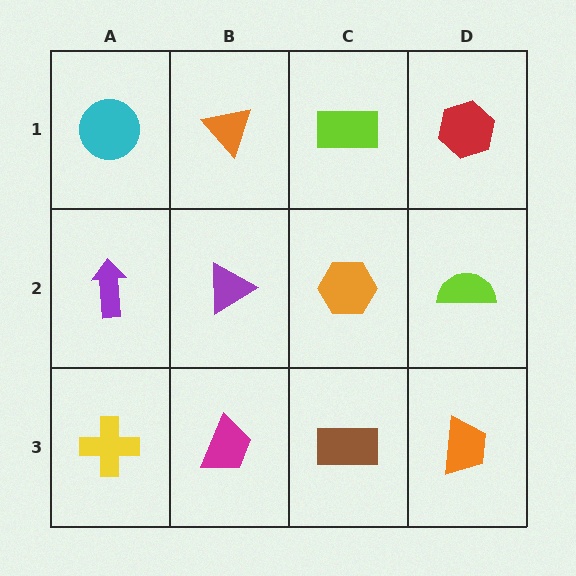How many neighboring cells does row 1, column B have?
3.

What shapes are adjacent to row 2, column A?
A cyan circle (row 1, column A), a yellow cross (row 3, column A), a purple triangle (row 2, column B).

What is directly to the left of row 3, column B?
A yellow cross.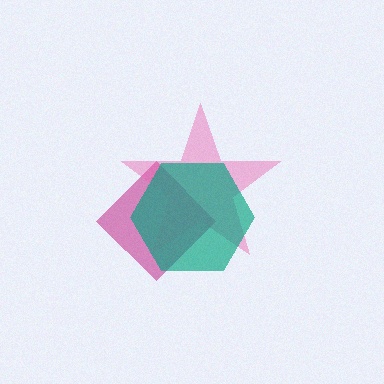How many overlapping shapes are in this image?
There are 3 overlapping shapes in the image.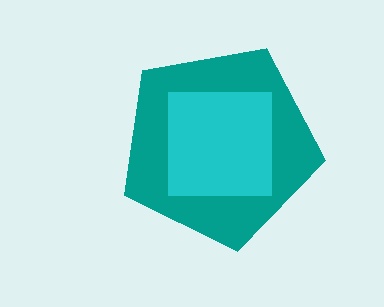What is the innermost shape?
The cyan square.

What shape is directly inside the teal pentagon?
The cyan square.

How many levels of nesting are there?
2.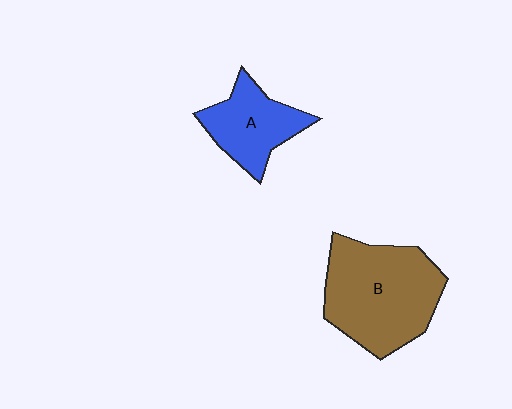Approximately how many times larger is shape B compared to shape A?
Approximately 1.8 times.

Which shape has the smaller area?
Shape A (blue).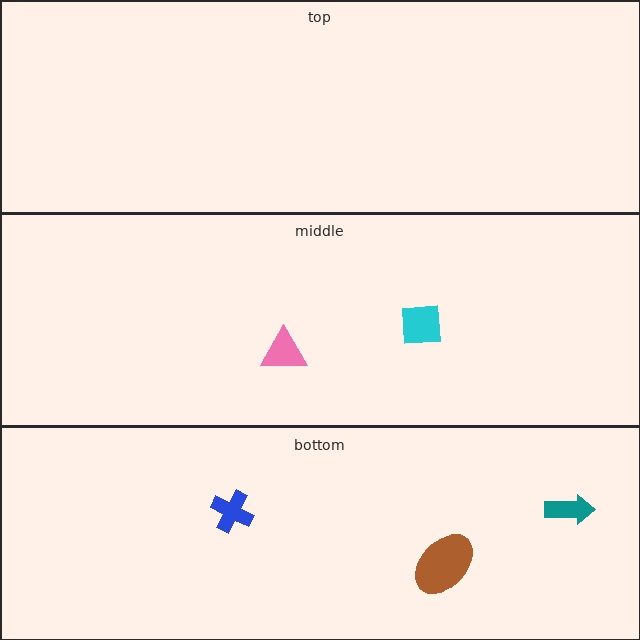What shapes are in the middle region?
The cyan square, the pink triangle.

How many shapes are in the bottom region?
3.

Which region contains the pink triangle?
The middle region.